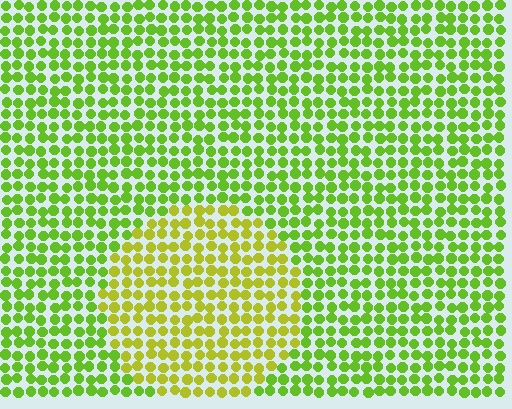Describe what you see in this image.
The image is filled with small lime elements in a uniform arrangement. A circle-shaped region is visible where the elements are tinted to a slightly different hue, forming a subtle color boundary.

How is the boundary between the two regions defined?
The boundary is defined purely by a slight shift in hue (about 30 degrees). Spacing, size, and orientation are identical on both sides.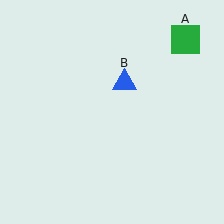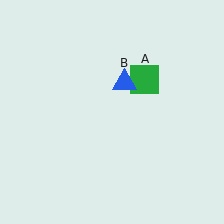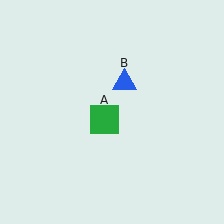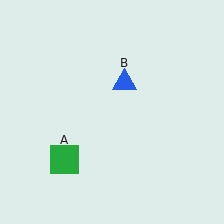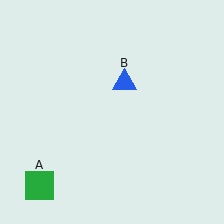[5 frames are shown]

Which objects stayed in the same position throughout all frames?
Blue triangle (object B) remained stationary.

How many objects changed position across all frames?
1 object changed position: green square (object A).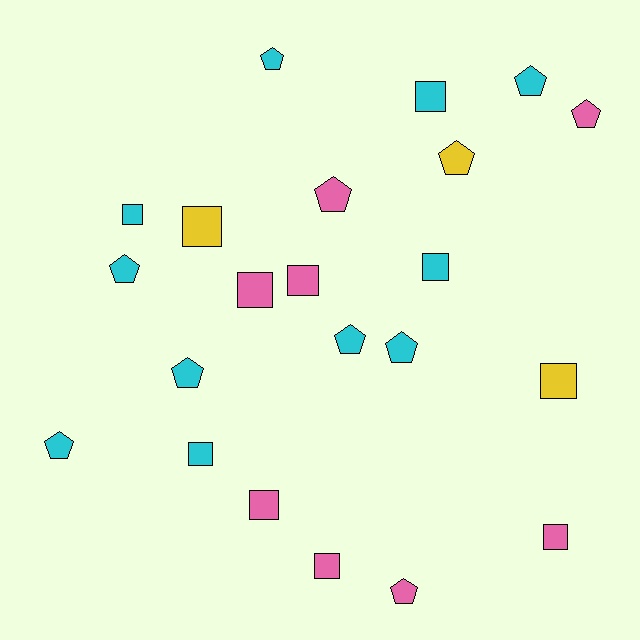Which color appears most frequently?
Cyan, with 11 objects.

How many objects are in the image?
There are 22 objects.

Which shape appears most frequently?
Pentagon, with 11 objects.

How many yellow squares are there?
There are 2 yellow squares.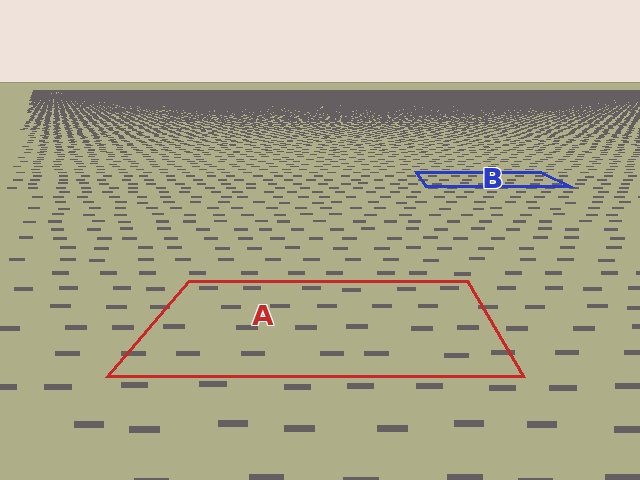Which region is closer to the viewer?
Region A is closer. The texture elements there are larger and more spread out.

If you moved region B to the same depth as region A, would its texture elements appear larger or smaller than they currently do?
They would appear larger. At a closer depth, the same texture elements are projected at a bigger on-screen size.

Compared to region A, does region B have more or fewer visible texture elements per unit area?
Region B has more texture elements per unit area — they are packed more densely because it is farther away.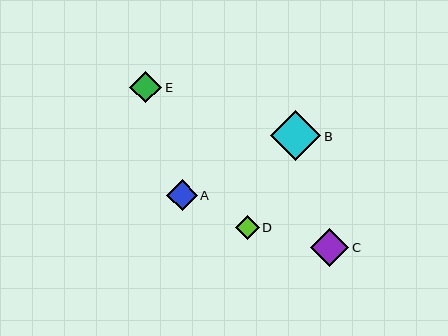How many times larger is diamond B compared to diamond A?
Diamond B is approximately 1.6 times the size of diamond A.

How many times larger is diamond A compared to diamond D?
Diamond A is approximately 1.3 times the size of diamond D.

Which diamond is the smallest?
Diamond D is the smallest with a size of approximately 24 pixels.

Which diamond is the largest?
Diamond B is the largest with a size of approximately 50 pixels.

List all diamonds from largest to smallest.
From largest to smallest: B, C, E, A, D.